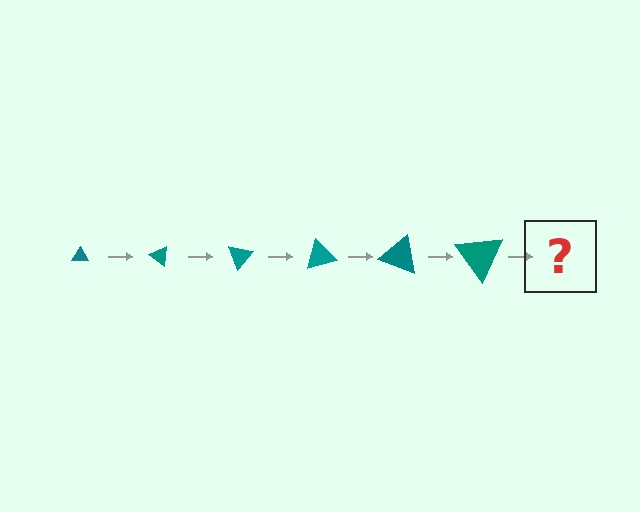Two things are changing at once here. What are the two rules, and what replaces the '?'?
The two rules are that the triangle grows larger each step and it rotates 35 degrees each step. The '?' should be a triangle, larger than the previous one and rotated 210 degrees from the start.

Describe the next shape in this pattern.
It should be a triangle, larger than the previous one and rotated 210 degrees from the start.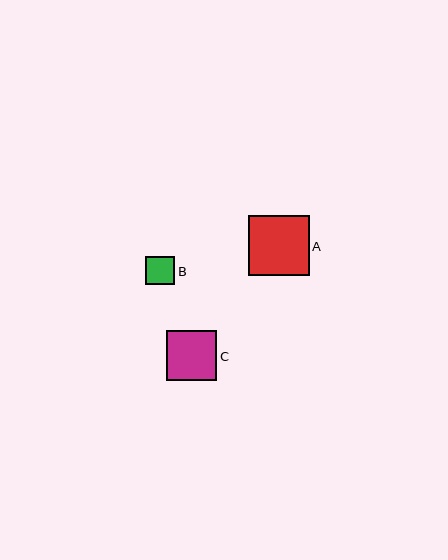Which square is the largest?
Square A is the largest with a size of approximately 61 pixels.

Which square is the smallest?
Square B is the smallest with a size of approximately 29 pixels.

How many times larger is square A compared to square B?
Square A is approximately 2.1 times the size of square B.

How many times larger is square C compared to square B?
Square C is approximately 1.8 times the size of square B.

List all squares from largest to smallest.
From largest to smallest: A, C, B.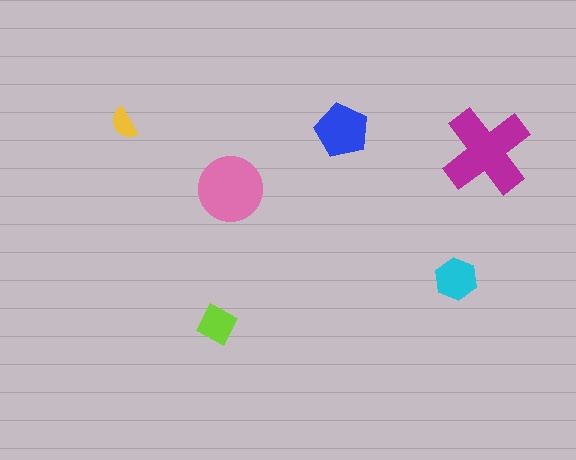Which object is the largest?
The magenta cross.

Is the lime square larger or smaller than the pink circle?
Smaller.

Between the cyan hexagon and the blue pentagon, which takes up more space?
The blue pentagon.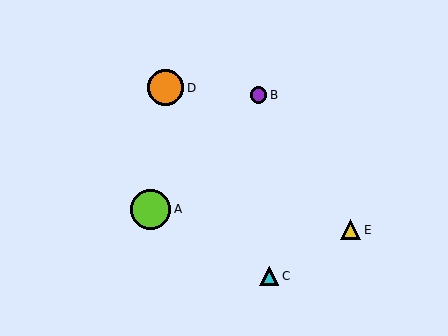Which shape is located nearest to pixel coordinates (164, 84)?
The orange circle (labeled D) at (166, 88) is nearest to that location.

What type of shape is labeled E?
Shape E is a yellow triangle.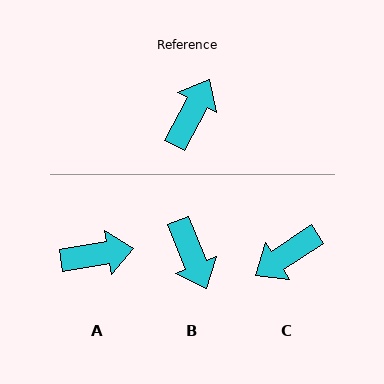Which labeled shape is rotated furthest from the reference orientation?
C, about 152 degrees away.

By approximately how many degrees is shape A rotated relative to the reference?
Approximately 54 degrees clockwise.